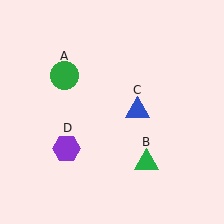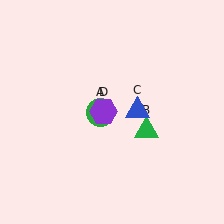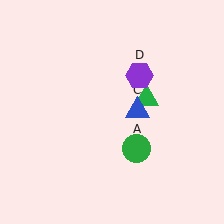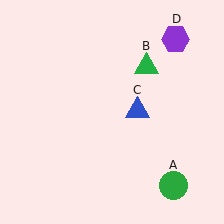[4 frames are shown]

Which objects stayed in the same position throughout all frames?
Blue triangle (object C) remained stationary.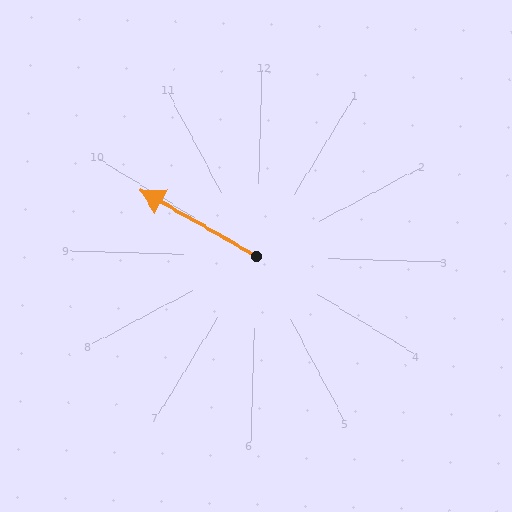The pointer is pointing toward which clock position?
Roughly 10 o'clock.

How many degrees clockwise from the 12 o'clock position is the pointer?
Approximately 298 degrees.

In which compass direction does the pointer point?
Northwest.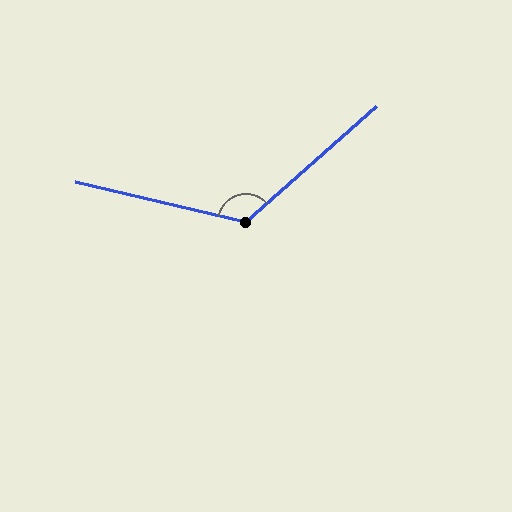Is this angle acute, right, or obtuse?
It is obtuse.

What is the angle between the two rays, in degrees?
Approximately 125 degrees.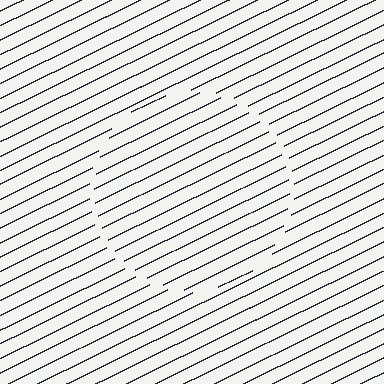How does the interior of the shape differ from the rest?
The interior of the shape contains the same grating, shifted by half a period — the contour is defined by the phase discontinuity where line-ends from the inner and outer gratings abut.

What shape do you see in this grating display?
An illusory circle. The interior of the shape contains the same grating, shifted by half a period — the contour is defined by the phase discontinuity where line-ends from the inner and outer gratings abut.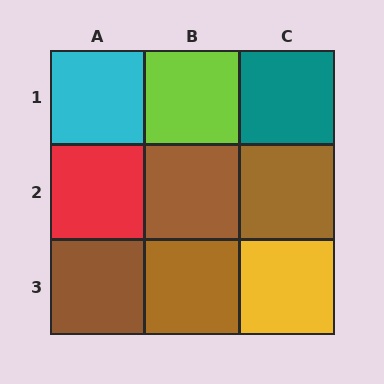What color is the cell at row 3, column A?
Brown.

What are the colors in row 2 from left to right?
Red, brown, brown.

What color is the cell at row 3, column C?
Yellow.